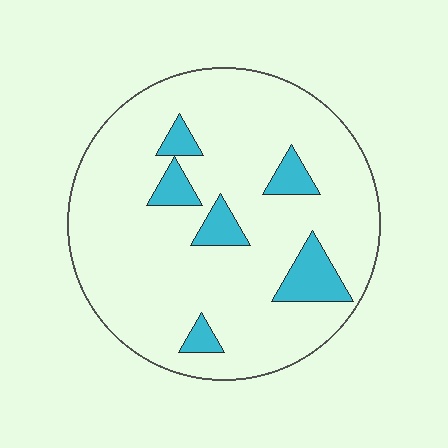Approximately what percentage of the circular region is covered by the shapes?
Approximately 15%.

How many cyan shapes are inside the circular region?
6.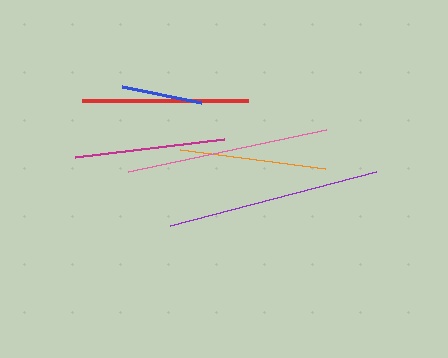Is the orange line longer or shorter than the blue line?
The orange line is longer than the blue line.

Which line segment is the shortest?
The blue line is the shortest at approximately 80 pixels.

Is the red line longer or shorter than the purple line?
The purple line is longer than the red line.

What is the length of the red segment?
The red segment is approximately 167 pixels long.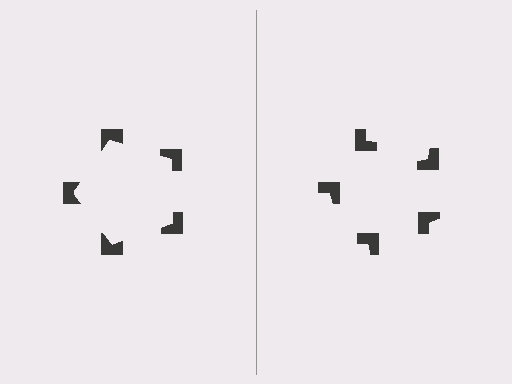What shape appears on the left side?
An illusory pentagon.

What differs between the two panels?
The notched squares are positioned identically on both sides; only the wedge orientations differ. On the left they align to a pentagon; on the right they are misaligned.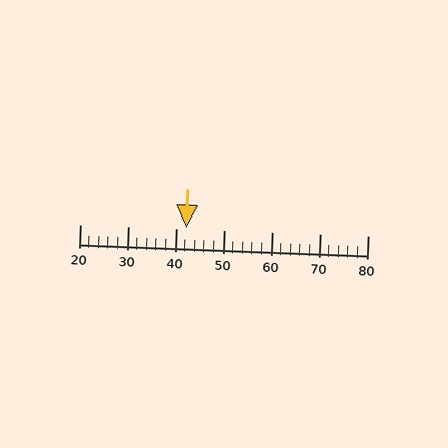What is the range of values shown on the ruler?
The ruler shows values from 20 to 80.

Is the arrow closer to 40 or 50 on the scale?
The arrow is closer to 40.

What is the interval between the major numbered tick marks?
The major tick marks are spaced 10 units apart.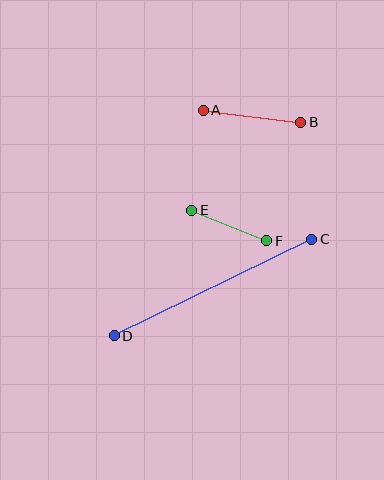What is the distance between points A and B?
The distance is approximately 98 pixels.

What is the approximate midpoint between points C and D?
The midpoint is at approximately (213, 288) pixels.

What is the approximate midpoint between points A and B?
The midpoint is at approximately (252, 116) pixels.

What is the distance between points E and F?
The distance is approximately 81 pixels.